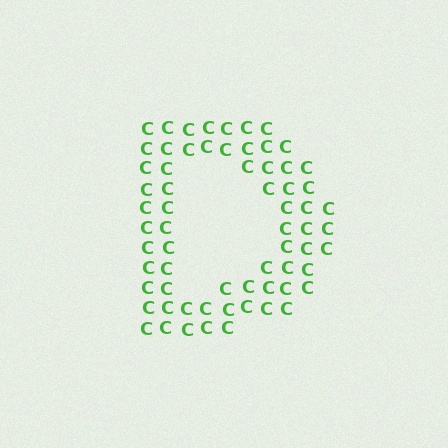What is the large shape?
The large shape is the letter D.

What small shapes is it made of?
It is made of small letter C's.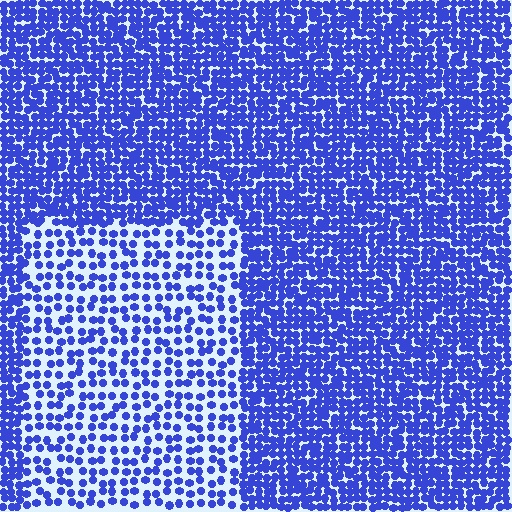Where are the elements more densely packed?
The elements are more densely packed outside the rectangle boundary.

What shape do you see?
I see a rectangle.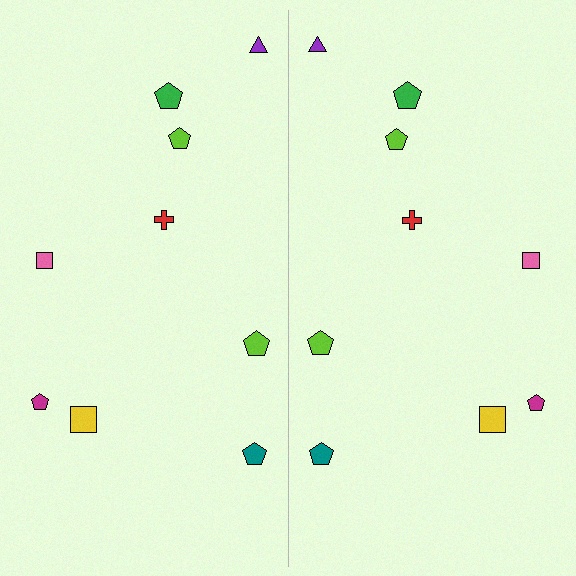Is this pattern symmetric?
Yes, this pattern has bilateral (reflection) symmetry.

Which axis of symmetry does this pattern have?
The pattern has a vertical axis of symmetry running through the center of the image.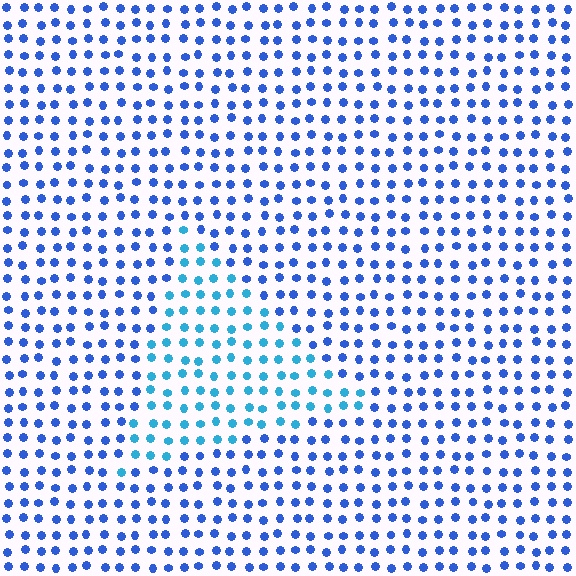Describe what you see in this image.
The image is filled with small blue elements in a uniform arrangement. A triangle-shaped region is visible where the elements are tinted to a slightly different hue, forming a subtle color boundary.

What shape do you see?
I see a triangle.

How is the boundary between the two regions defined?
The boundary is defined purely by a slight shift in hue (about 29 degrees). Spacing, size, and orientation are identical on both sides.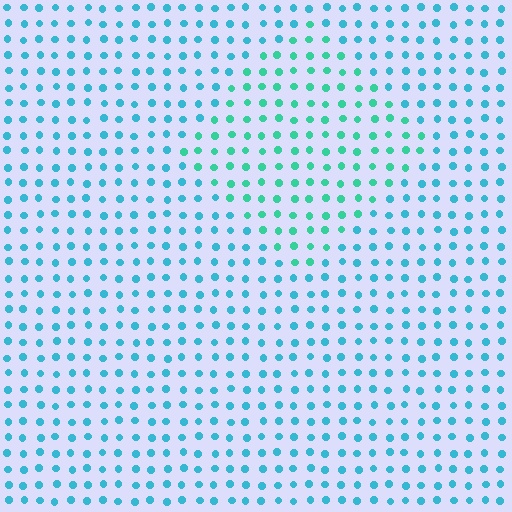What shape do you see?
I see a diamond.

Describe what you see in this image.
The image is filled with small cyan elements in a uniform arrangement. A diamond-shaped region is visible where the elements are tinted to a slightly different hue, forming a subtle color boundary.